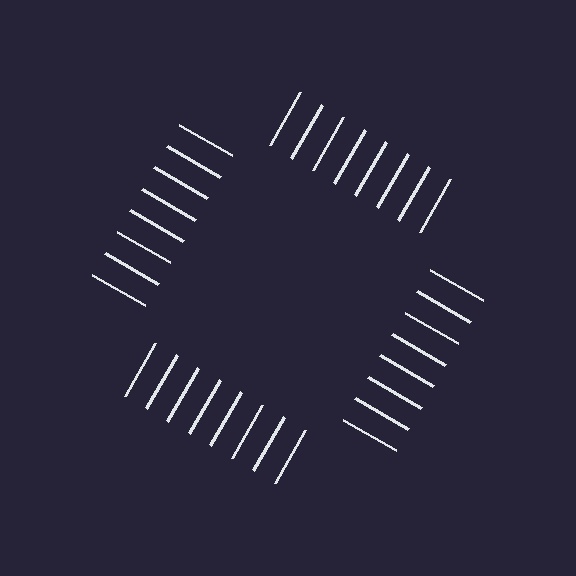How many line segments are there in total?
32 — 8 along each of the 4 edges.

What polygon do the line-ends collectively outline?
An illusory square — the line segments terminate on its edges but no continuous stroke is drawn.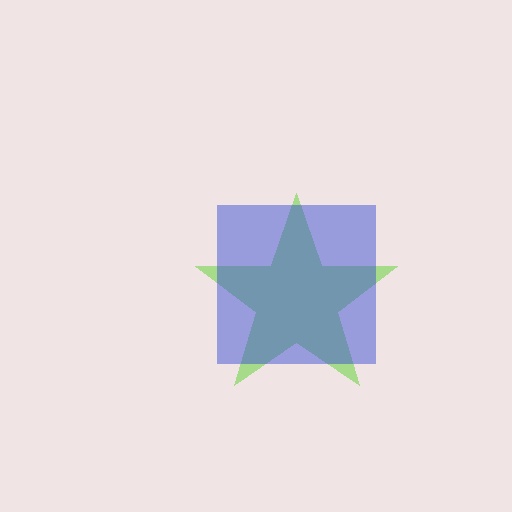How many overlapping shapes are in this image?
There are 2 overlapping shapes in the image.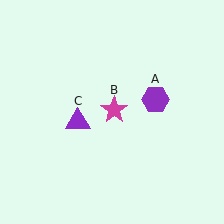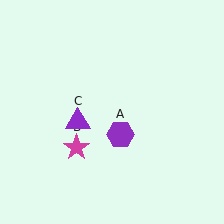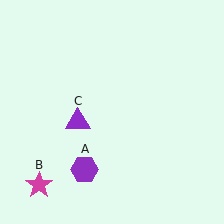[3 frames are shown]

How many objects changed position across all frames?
2 objects changed position: purple hexagon (object A), magenta star (object B).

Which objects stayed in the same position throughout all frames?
Purple triangle (object C) remained stationary.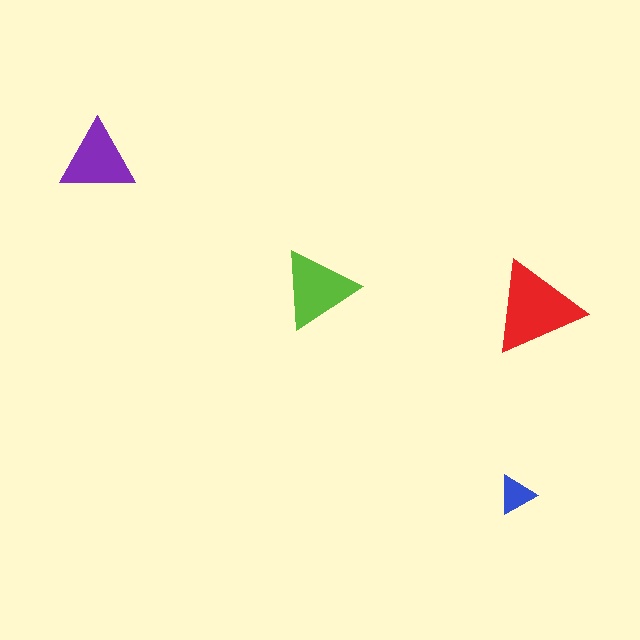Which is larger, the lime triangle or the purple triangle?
The lime one.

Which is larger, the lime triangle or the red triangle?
The red one.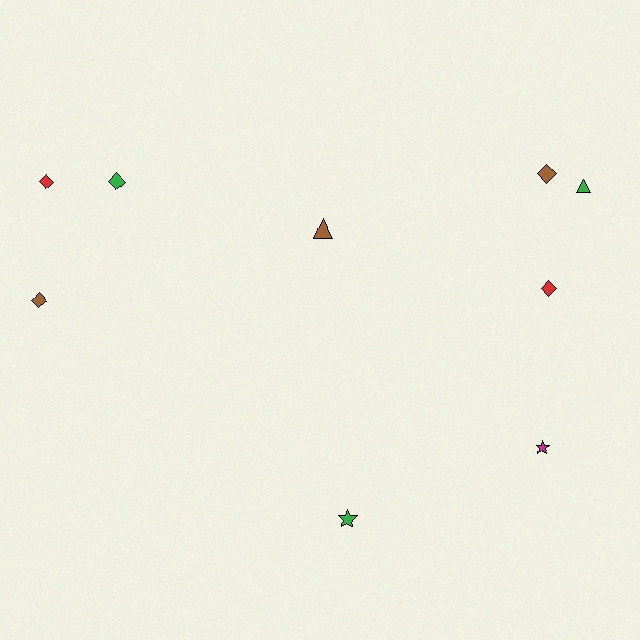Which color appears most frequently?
Brown, with 3 objects.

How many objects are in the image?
There are 9 objects.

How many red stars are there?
There are no red stars.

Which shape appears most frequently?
Diamond, with 5 objects.